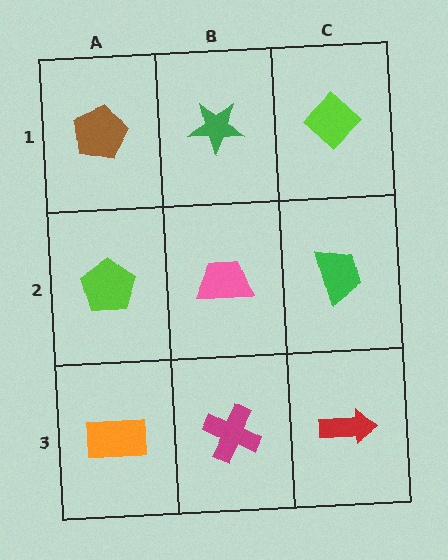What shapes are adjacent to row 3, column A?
A lime pentagon (row 2, column A), a magenta cross (row 3, column B).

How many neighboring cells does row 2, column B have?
4.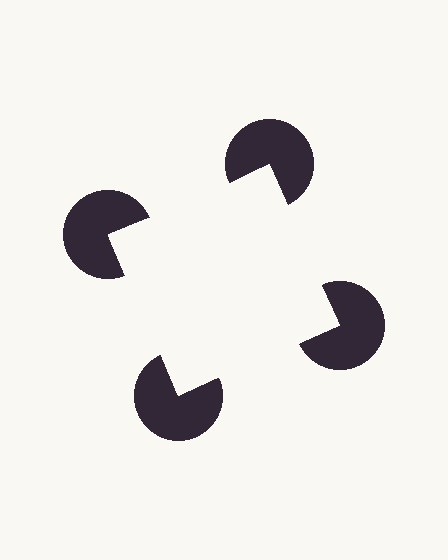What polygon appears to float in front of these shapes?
An illusory square — its edges are inferred from the aligned wedge cuts in the pac-man discs, not physically drawn.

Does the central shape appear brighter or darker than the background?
It typically appears slightly brighter than the background, even though no actual brightness change is drawn.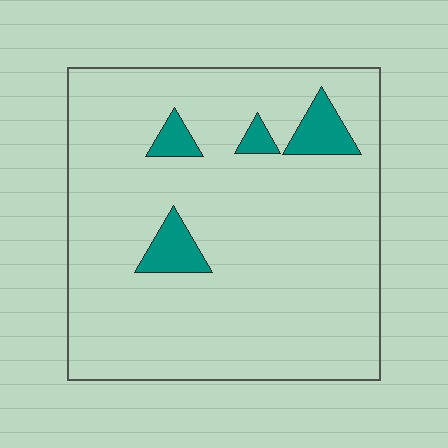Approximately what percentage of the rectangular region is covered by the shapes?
Approximately 10%.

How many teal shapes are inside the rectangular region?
4.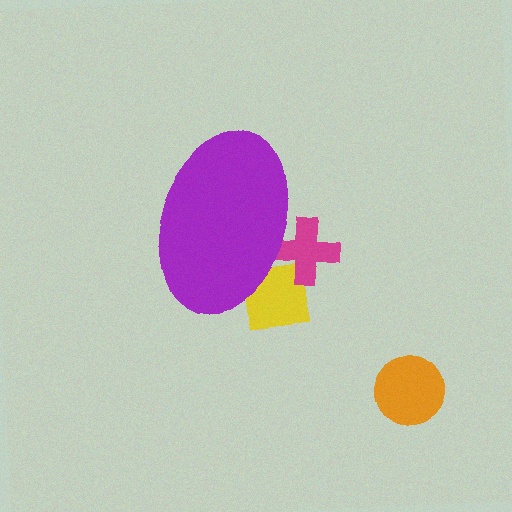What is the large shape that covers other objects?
A purple ellipse.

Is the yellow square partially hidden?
Yes, the yellow square is partially hidden behind the purple ellipse.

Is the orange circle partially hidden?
No, the orange circle is fully visible.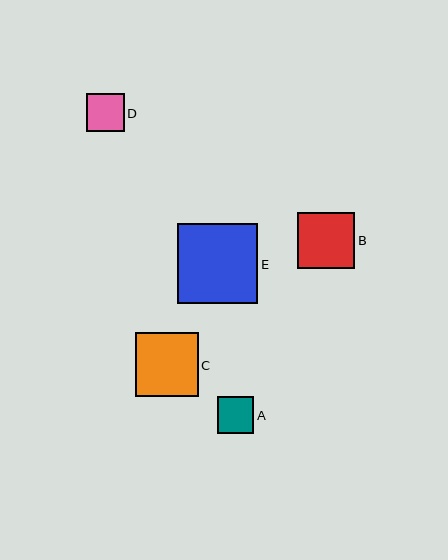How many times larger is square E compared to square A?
Square E is approximately 2.2 times the size of square A.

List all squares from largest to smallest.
From largest to smallest: E, C, B, D, A.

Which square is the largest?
Square E is the largest with a size of approximately 80 pixels.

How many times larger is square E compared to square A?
Square E is approximately 2.2 times the size of square A.